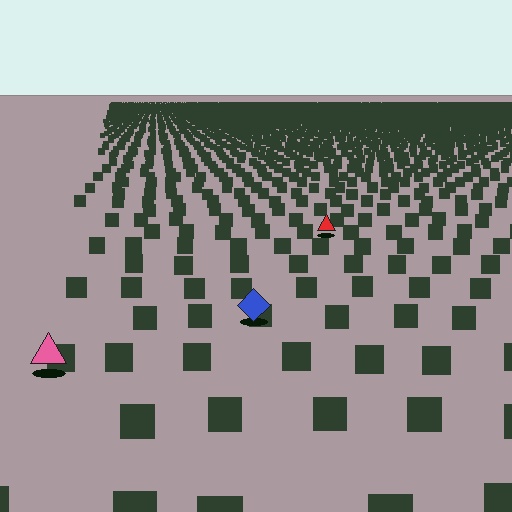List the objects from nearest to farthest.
From nearest to farthest: the pink triangle, the blue diamond, the red triangle.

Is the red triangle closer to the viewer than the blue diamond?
No. The blue diamond is closer — you can tell from the texture gradient: the ground texture is coarser near it.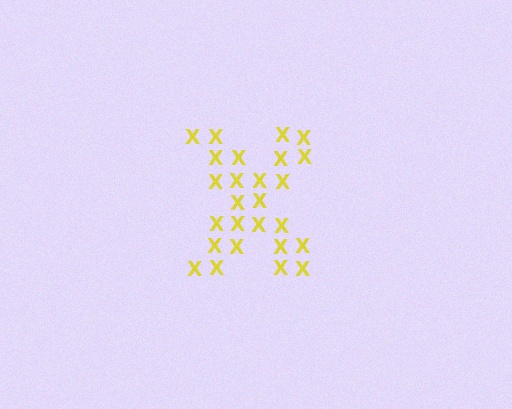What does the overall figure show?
The overall figure shows the letter X.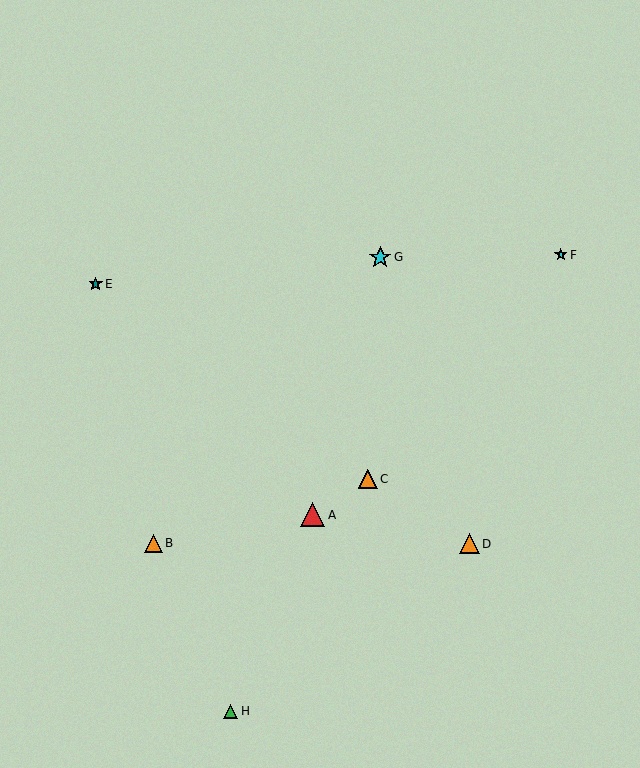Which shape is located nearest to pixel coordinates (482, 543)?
The orange triangle (labeled D) at (469, 544) is nearest to that location.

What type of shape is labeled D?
Shape D is an orange triangle.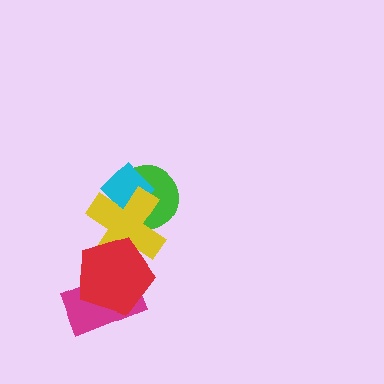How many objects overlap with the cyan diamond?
2 objects overlap with the cyan diamond.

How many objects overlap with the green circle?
2 objects overlap with the green circle.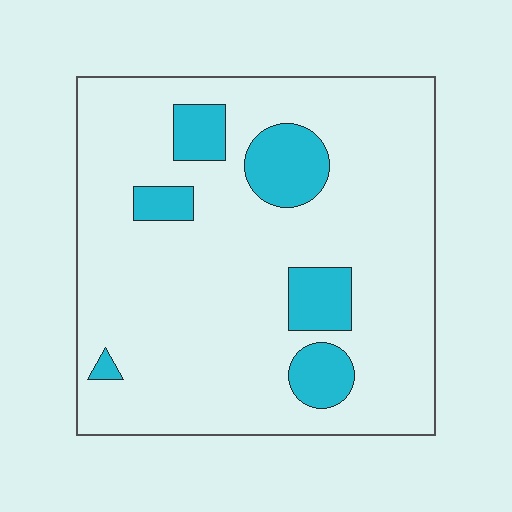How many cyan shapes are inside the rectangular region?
6.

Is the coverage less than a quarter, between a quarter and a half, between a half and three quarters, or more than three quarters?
Less than a quarter.